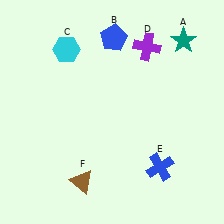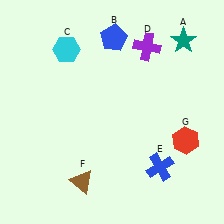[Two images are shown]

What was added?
A red hexagon (G) was added in Image 2.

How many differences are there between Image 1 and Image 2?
There is 1 difference between the two images.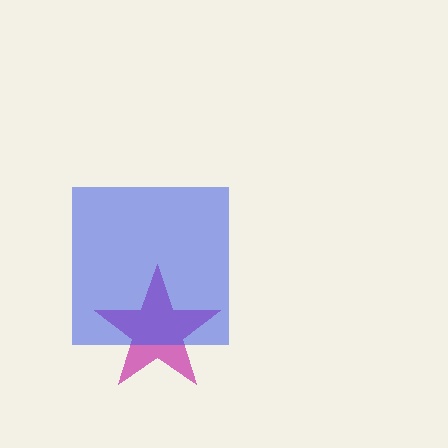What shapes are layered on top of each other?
The layered shapes are: a magenta star, a blue square.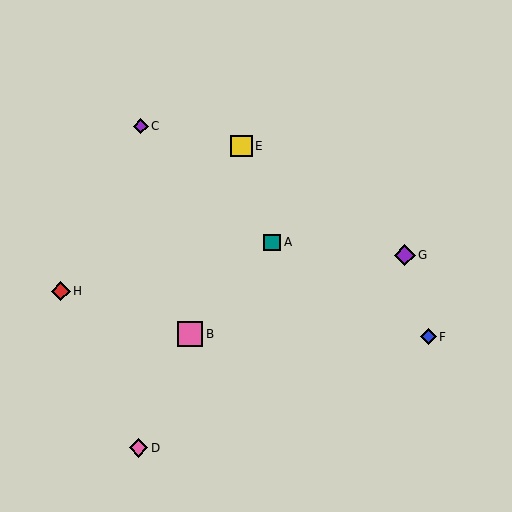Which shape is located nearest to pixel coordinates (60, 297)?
The red diamond (labeled H) at (61, 291) is nearest to that location.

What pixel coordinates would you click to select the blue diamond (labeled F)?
Click at (428, 337) to select the blue diamond F.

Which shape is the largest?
The pink square (labeled B) is the largest.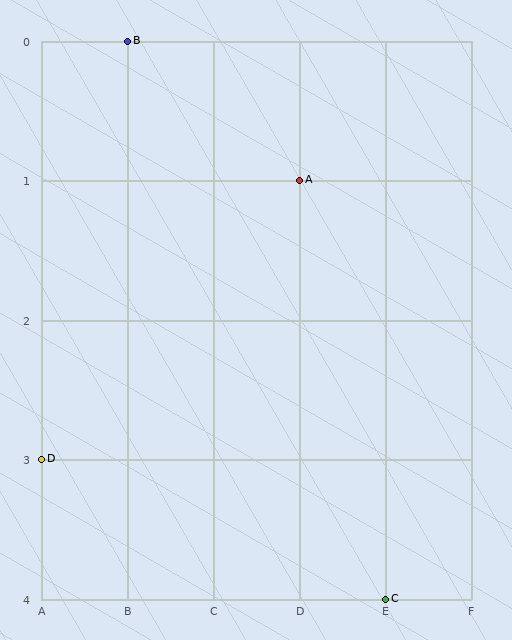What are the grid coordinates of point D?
Point D is at grid coordinates (A, 3).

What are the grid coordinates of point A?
Point A is at grid coordinates (D, 1).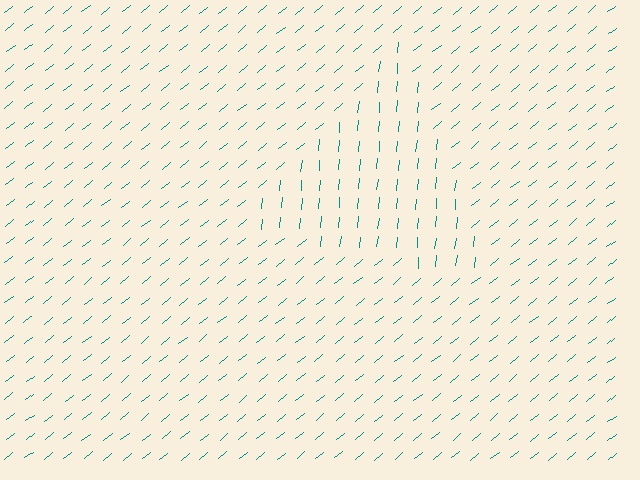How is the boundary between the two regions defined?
The boundary is defined purely by a change in line orientation (approximately 45 degrees difference). All lines are the same color and thickness.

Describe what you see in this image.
The image is filled with small teal line segments. A triangle region in the image has lines oriented differently from the surrounding lines, creating a visible texture boundary.